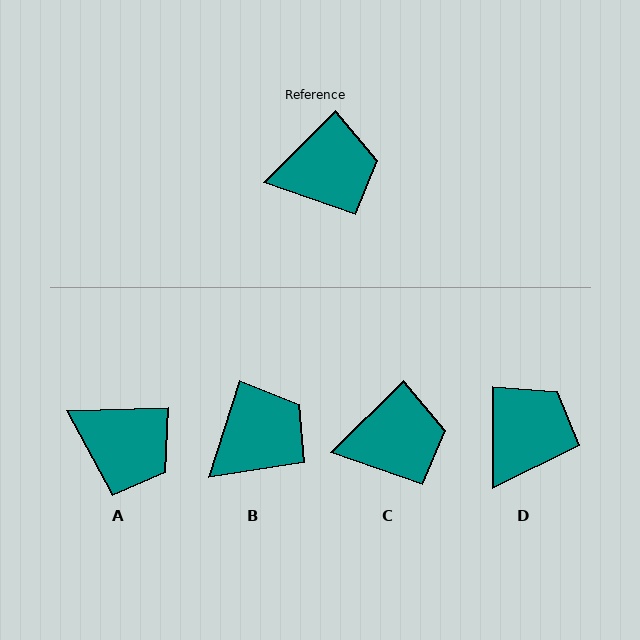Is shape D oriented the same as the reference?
No, it is off by about 45 degrees.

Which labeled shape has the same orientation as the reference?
C.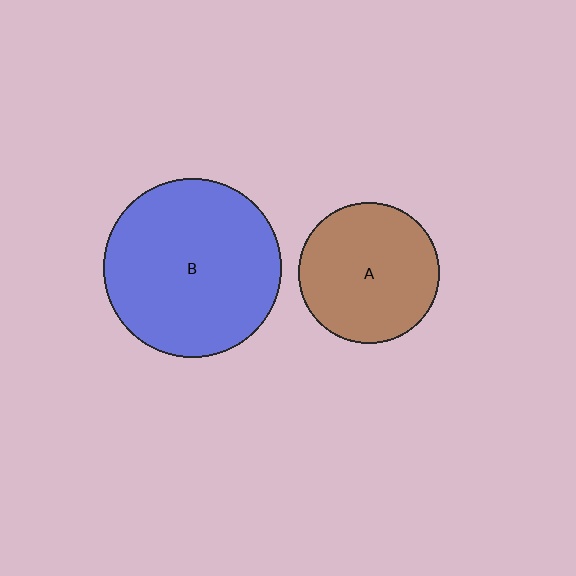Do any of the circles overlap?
No, none of the circles overlap.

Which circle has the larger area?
Circle B (blue).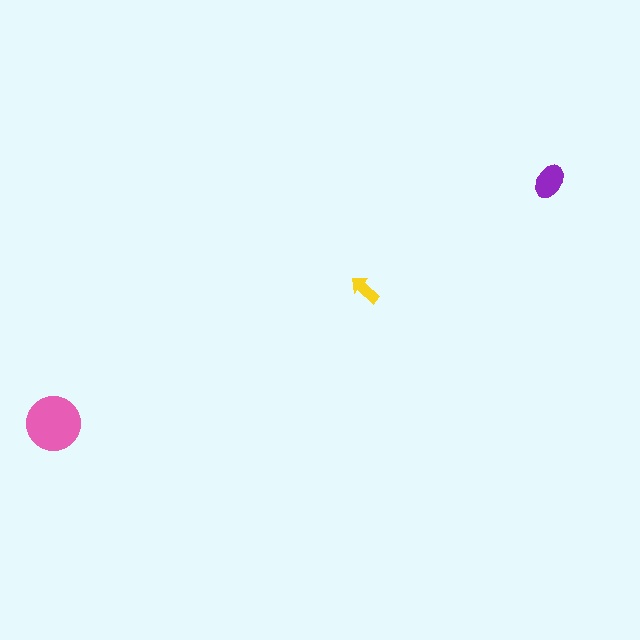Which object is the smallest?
The yellow arrow.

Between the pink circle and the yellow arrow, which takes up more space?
The pink circle.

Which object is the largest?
The pink circle.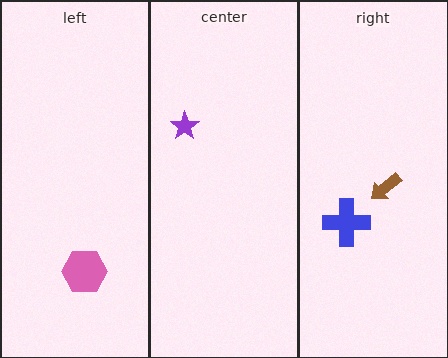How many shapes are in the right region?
2.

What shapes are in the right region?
The blue cross, the brown arrow.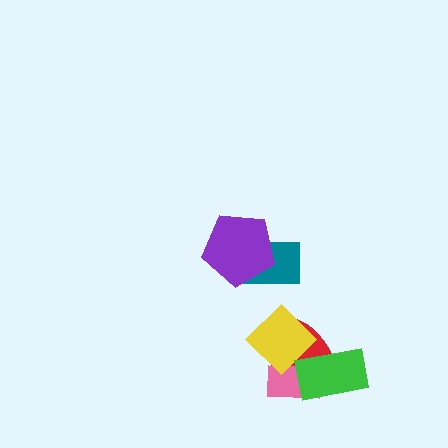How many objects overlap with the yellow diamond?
3 objects overlap with the yellow diamond.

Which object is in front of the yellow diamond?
The green rectangle is in front of the yellow diamond.